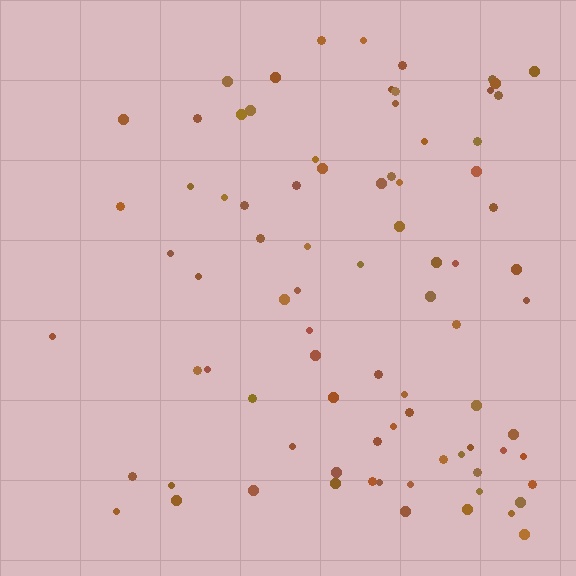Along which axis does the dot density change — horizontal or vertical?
Horizontal.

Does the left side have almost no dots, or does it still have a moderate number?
Still a moderate number, just noticeably fewer than the right.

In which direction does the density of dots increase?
From left to right, with the right side densest.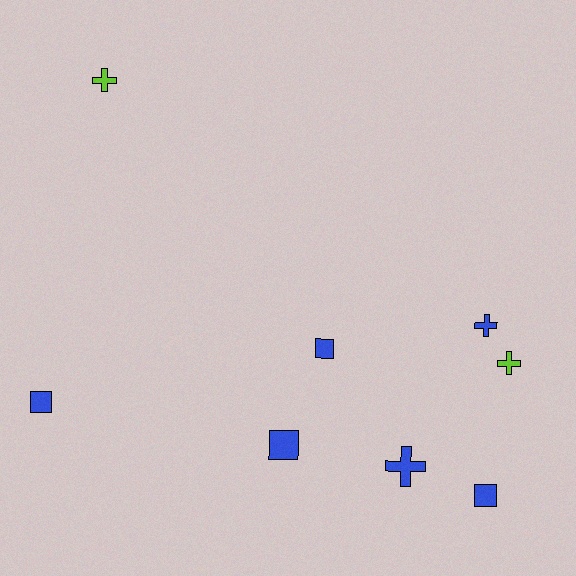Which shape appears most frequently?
Cross, with 4 objects.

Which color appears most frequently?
Blue, with 6 objects.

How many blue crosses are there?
There are 2 blue crosses.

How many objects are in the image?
There are 8 objects.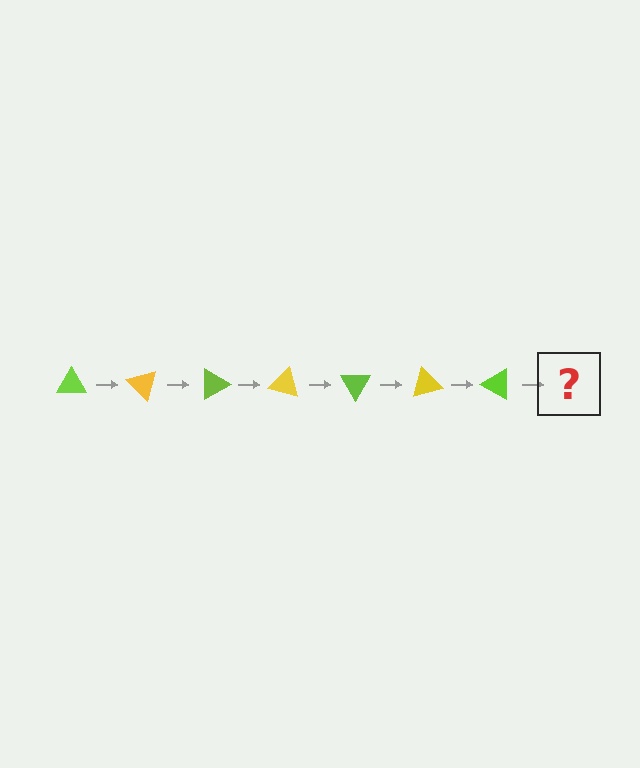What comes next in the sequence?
The next element should be a yellow triangle, rotated 315 degrees from the start.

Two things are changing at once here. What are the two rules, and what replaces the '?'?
The two rules are that it rotates 45 degrees each step and the color cycles through lime and yellow. The '?' should be a yellow triangle, rotated 315 degrees from the start.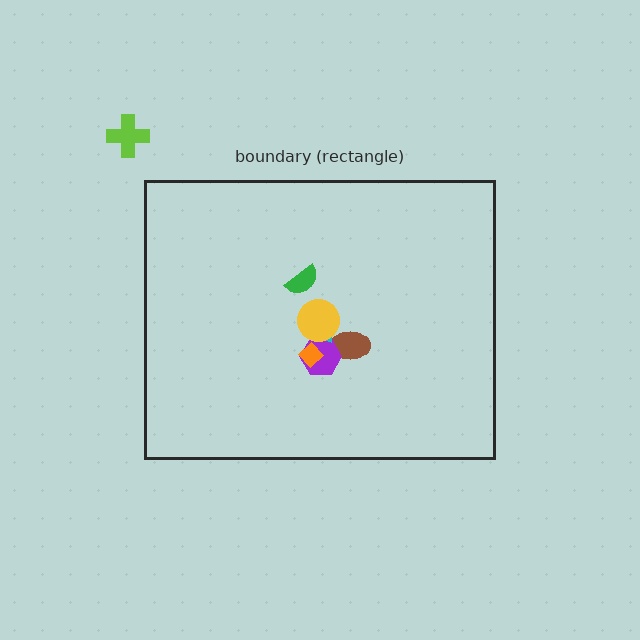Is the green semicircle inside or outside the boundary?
Inside.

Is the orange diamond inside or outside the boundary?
Inside.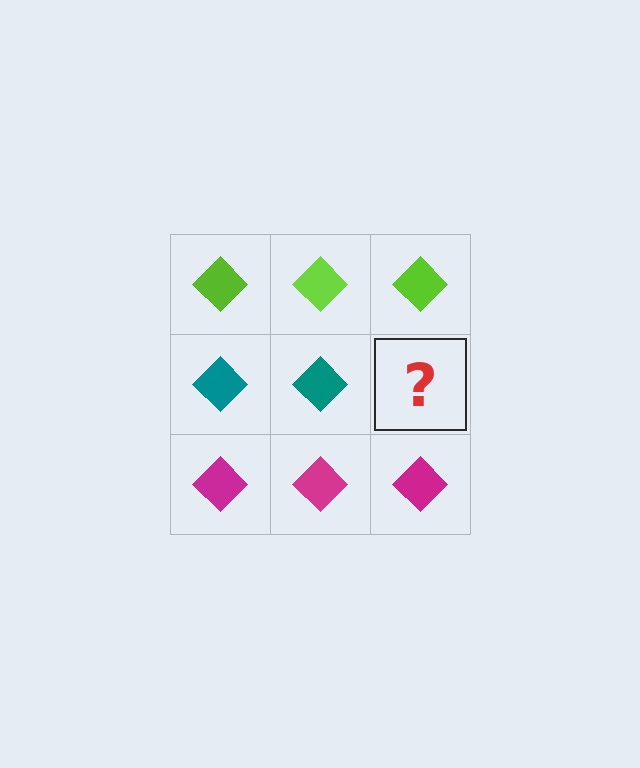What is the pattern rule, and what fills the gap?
The rule is that each row has a consistent color. The gap should be filled with a teal diamond.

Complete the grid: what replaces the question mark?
The question mark should be replaced with a teal diamond.